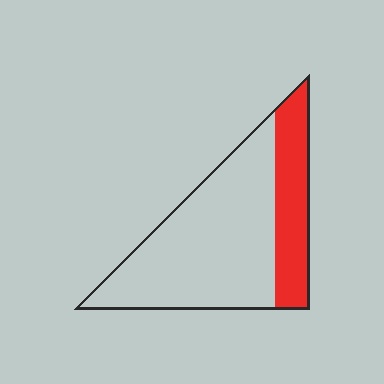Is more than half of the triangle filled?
No.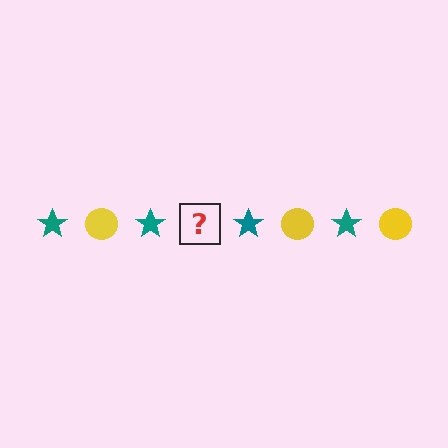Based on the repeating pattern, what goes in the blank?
The blank should be a yellow circle.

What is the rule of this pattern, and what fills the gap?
The rule is that the pattern alternates between teal star and yellow circle. The gap should be filled with a yellow circle.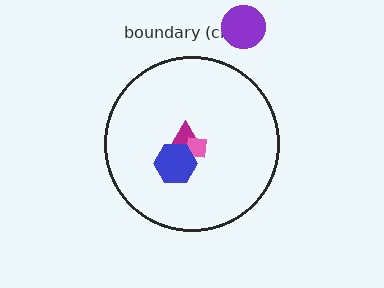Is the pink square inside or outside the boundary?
Inside.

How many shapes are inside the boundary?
3 inside, 1 outside.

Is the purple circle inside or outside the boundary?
Outside.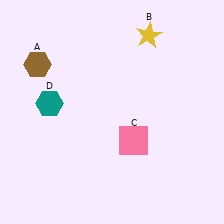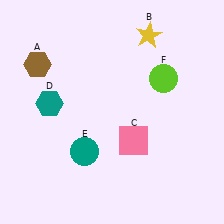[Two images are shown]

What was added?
A teal circle (E), a lime circle (F) were added in Image 2.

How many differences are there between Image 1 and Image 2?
There are 2 differences between the two images.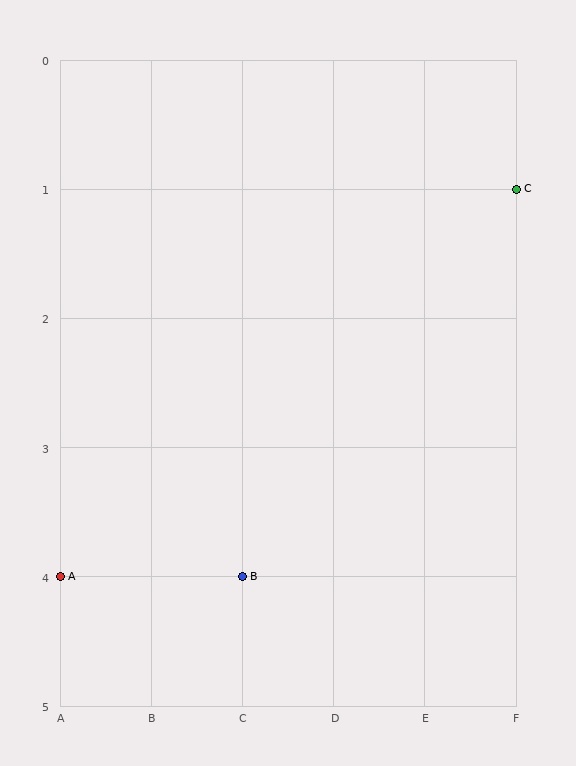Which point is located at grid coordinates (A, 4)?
Point A is at (A, 4).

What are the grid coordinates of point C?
Point C is at grid coordinates (F, 1).